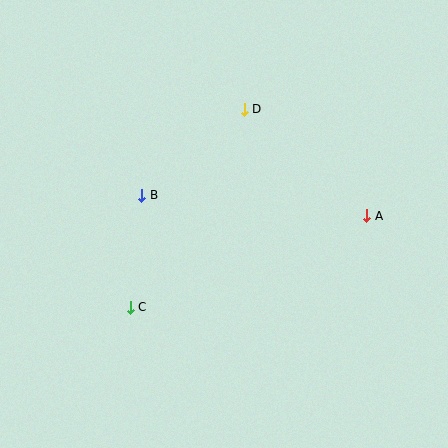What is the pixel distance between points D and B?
The distance between D and B is 134 pixels.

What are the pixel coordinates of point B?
Point B is at (142, 195).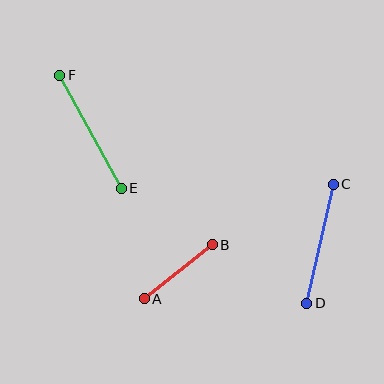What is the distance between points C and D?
The distance is approximately 122 pixels.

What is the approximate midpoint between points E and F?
The midpoint is at approximately (90, 132) pixels.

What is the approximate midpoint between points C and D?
The midpoint is at approximately (320, 244) pixels.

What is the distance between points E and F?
The distance is approximately 129 pixels.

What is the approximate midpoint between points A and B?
The midpoint is at approximately (178, 272) pixels.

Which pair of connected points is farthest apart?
Points E and F are farthest apart.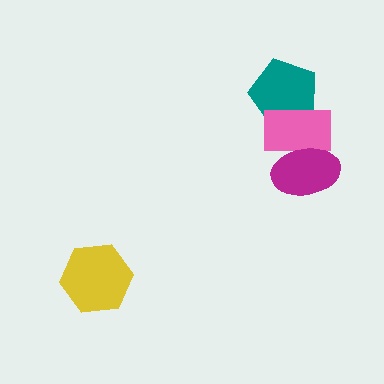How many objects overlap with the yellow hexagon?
0 objects overlap with the yellow hexagon.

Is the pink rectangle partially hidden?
Yes, it is partially covered by another shape.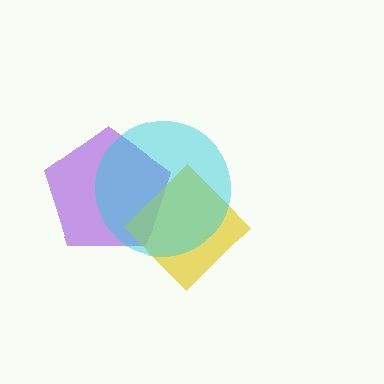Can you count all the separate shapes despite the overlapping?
Yes, there are 3 separate shapes.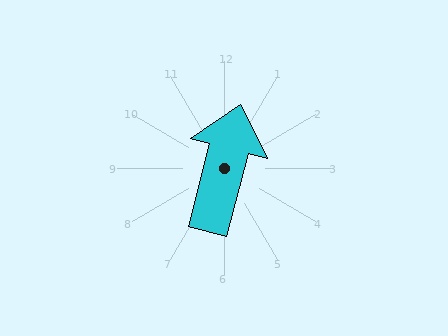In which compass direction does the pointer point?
North.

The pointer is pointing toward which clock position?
Roughly 12 o'clock.